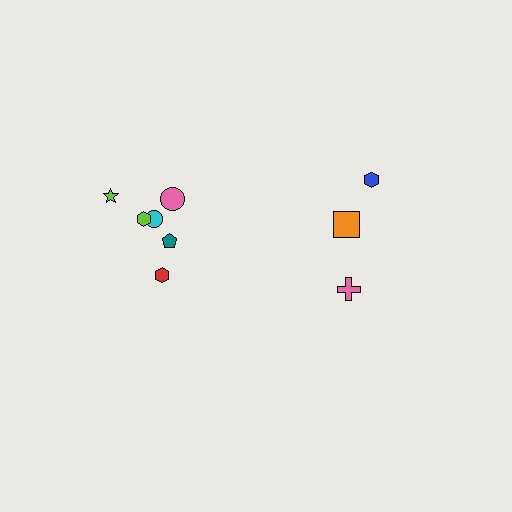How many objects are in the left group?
There are 6 objects.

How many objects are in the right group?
There are 3 objects.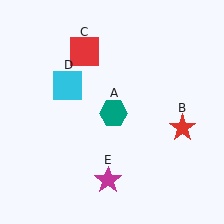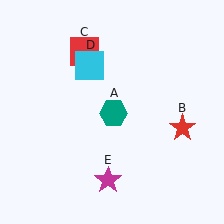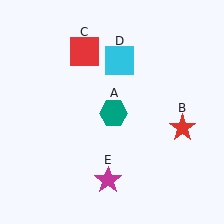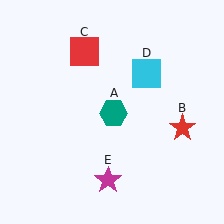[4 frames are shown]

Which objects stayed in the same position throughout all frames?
Teal hexagon (object A) and red star (object B) and red square (object C) and magenta star (object E) remained stationary.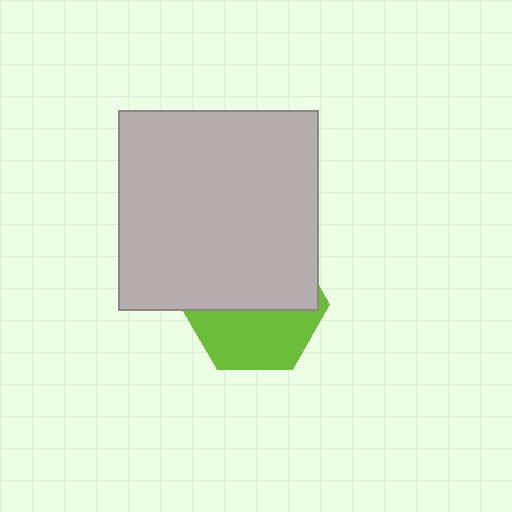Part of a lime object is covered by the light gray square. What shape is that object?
It is a hexagon.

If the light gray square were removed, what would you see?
You would see the complete lime hexagon.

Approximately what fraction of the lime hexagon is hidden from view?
Roughly 56% of the lime hexagon is hidden behind the light gray square.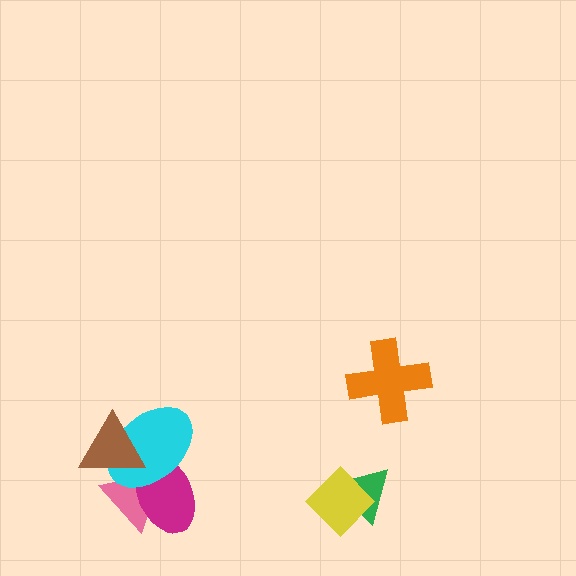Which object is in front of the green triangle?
The yellow diamond is in front of the green triangle.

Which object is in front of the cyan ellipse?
The brown triangle is in front of the cyan ellipse.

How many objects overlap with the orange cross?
0 objects overlap with the orange cross.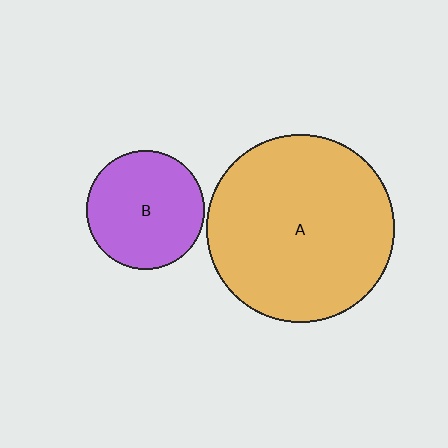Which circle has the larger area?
Circle A (orange).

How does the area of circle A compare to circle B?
Approximately 2.5 times.